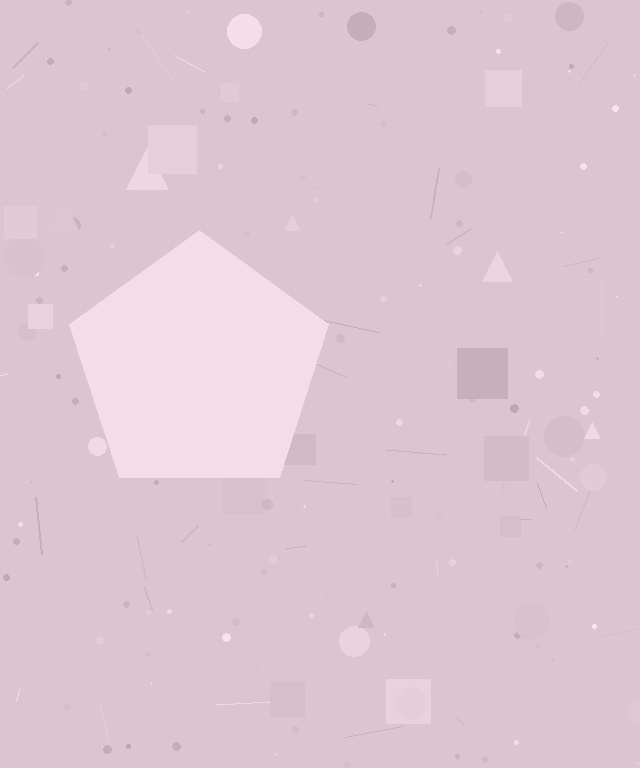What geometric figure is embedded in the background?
A pentagon is embedded in the background.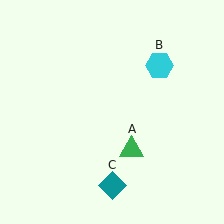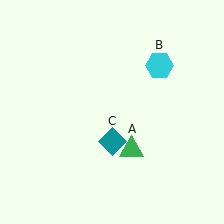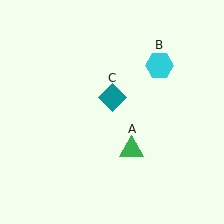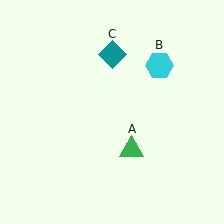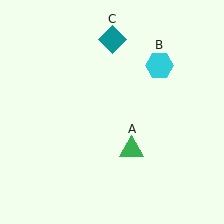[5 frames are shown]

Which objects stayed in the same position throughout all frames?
Green triangle (object A) and cyan hexagon (object B) remained stationary.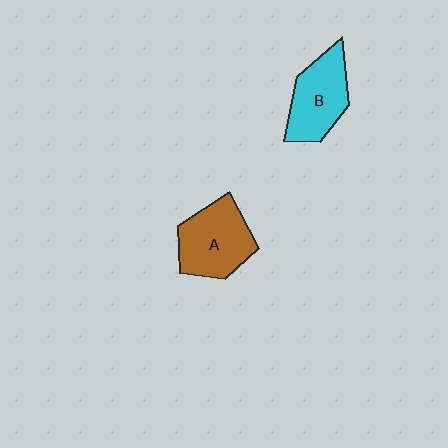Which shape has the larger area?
Shape A (brown).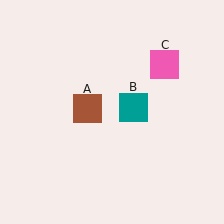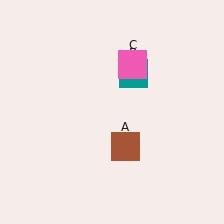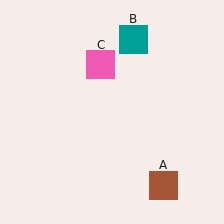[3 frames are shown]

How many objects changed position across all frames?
3 objects changed position: brown square (object A), teal square (object B), pink square (object C).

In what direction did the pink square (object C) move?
The pink square (object C) moved left.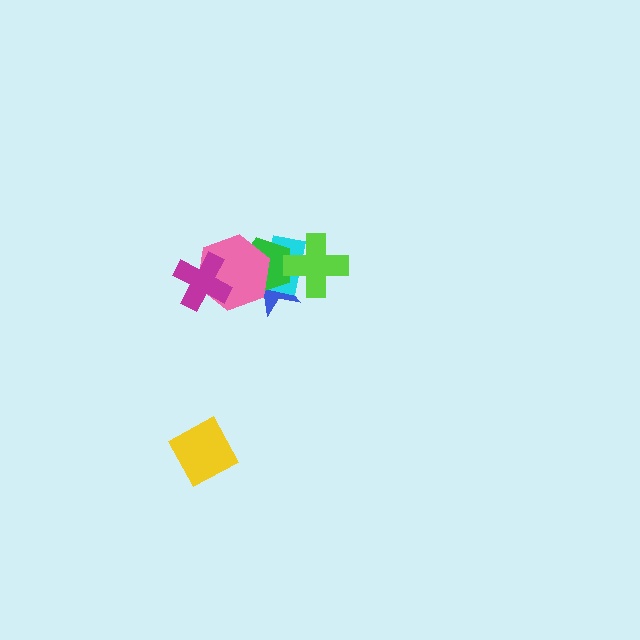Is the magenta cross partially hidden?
No, no other shape covers it.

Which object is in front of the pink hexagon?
The magenta cross is in front of the pink hexagon.